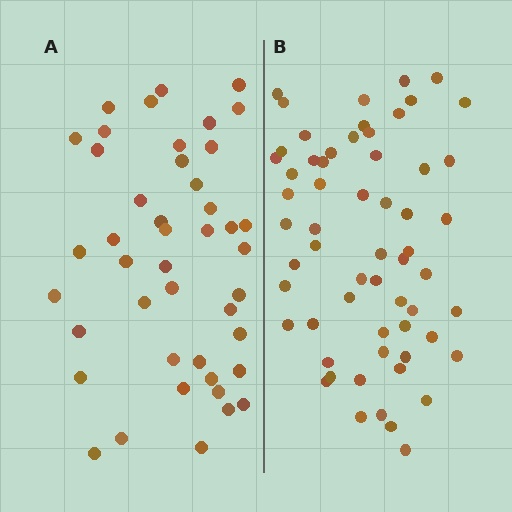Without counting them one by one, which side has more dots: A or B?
Region B (the right region) has more dots.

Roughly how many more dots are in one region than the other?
Region B has approximately 15 more dots than region A.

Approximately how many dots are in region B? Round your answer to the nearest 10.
About 60 dots.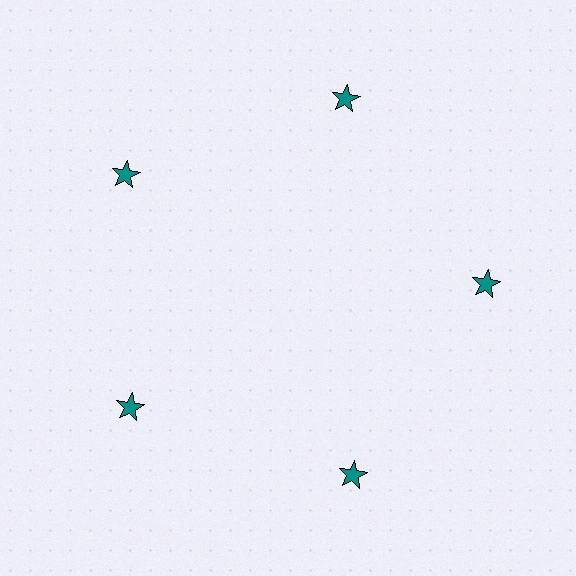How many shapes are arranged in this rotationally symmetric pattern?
There are 5 shapes, arranged in 5 groups of 1.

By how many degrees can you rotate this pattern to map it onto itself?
The pattern maps onto itself every 72 degrees of rotation.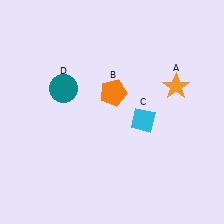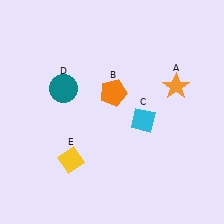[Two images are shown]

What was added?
A yellow diamond (E) was added in Image 2.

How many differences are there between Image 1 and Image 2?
There is 1 difference between the two images.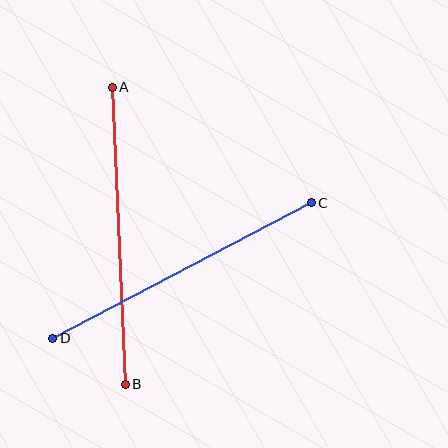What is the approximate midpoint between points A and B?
The midpoint is at approximately (119, 236) pixels.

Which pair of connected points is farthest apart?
Points A and B are farthest apart.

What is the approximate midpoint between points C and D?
The midpoint is at approximately (182, 271) pixels.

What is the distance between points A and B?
The distance is approximately 297 pixels.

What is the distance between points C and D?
The distance is approximately 292 pixels.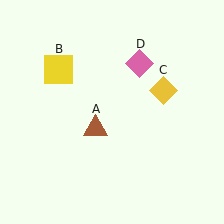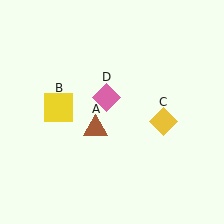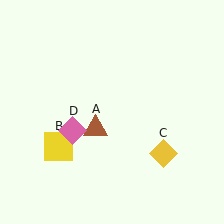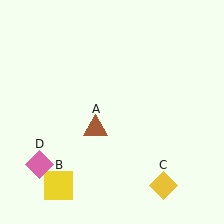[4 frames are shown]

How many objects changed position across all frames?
3 objects changed position: yellow square (object B), yellow diamond (object C), pink diamond (object D).